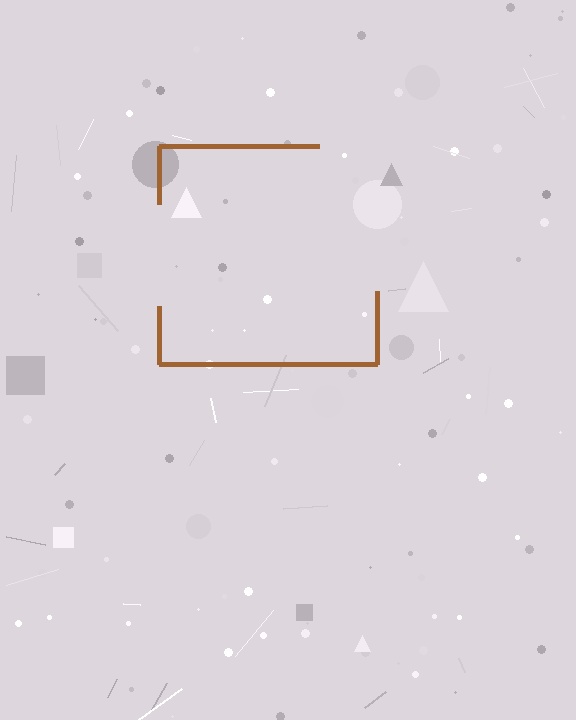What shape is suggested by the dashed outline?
The dashed outline suggests a square.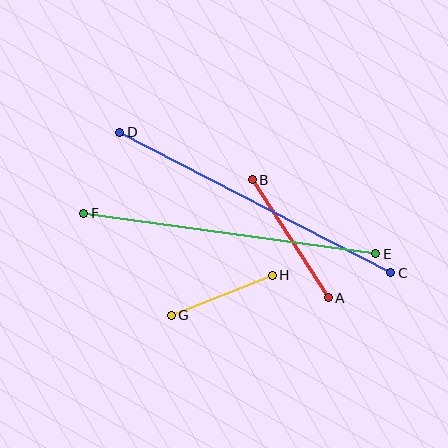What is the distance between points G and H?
The distance is approximately 109 pixels.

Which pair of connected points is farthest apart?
Points C and D are farthest apart.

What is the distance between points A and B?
The distance is approximately 140 pixels.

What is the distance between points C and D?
The distance is approximately 305 pixels.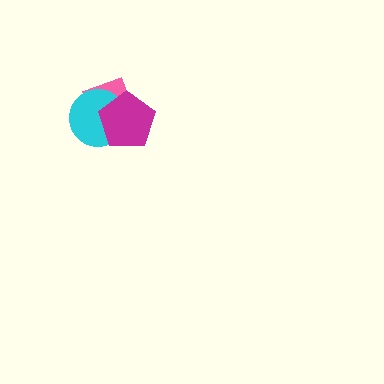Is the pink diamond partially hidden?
Yes, it is partially covered by another shape.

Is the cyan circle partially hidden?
Yes, it is partially covered by another shape.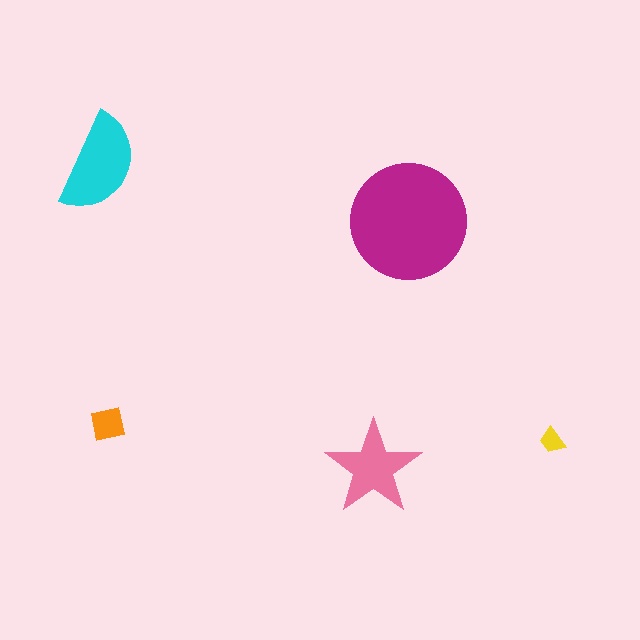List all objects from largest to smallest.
The magenta circle, the cyan semicircle, the pink star, the orange square, the yellow trapezoid.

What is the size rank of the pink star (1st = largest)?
3rd.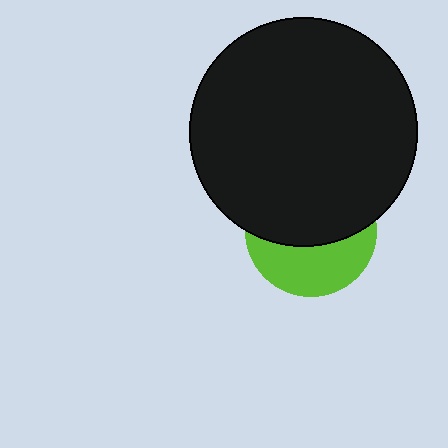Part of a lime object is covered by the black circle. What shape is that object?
It is a circle.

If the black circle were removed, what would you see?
You would see the complete lime circle.